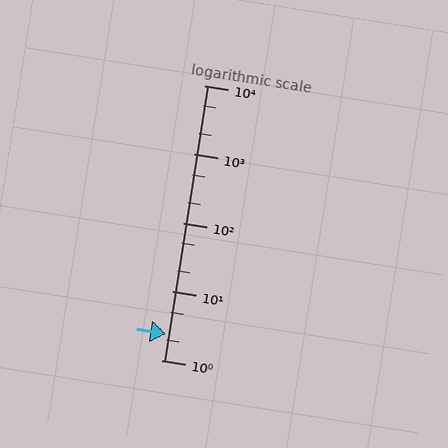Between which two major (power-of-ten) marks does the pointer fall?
The pointer is between 1 and 10.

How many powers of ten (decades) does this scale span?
The scale spans 4 decades, from 1 to 10000.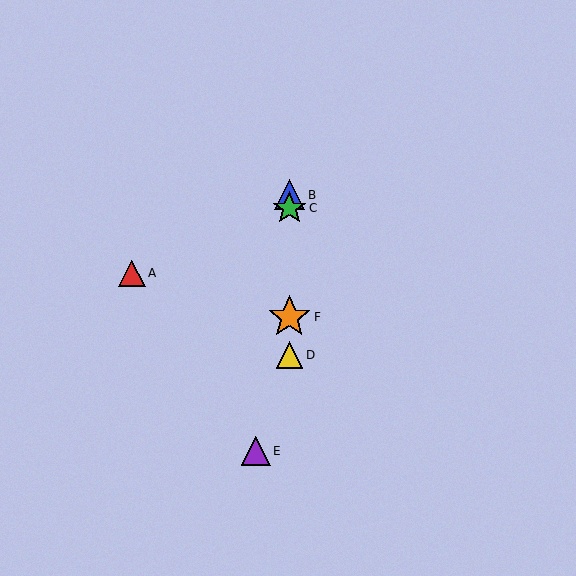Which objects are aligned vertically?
Objects B, C, D, F are aligned vertically.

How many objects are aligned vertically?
4 objects (B, C, D, F) are aligned vertically.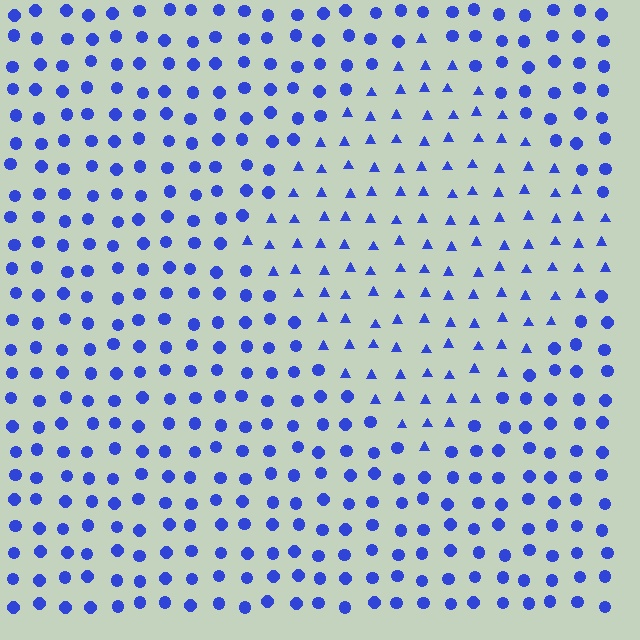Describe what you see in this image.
The image is filled with small blue elements arranged in a uniform grid. A diamond-shaped region contains triangles, while the surrounding area contains circles. The boundary is defined purely by the change in element shape.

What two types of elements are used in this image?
The image uses triangles inside the diamond region and circles outside it.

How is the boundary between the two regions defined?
The boundary is defined by a change in element shape: triangles inside vs. circles outside. All elements share the same color and spacing.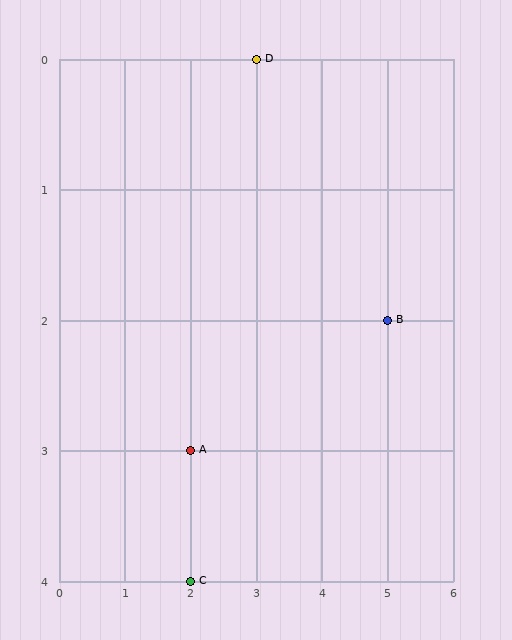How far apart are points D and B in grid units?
Points D and B are 2 columns and 2 rows apart (about 2.8 grid units diagonally).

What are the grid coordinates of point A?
Point A is at grid coordinates (2, 3).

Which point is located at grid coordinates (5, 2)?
Point B is at (5, 2).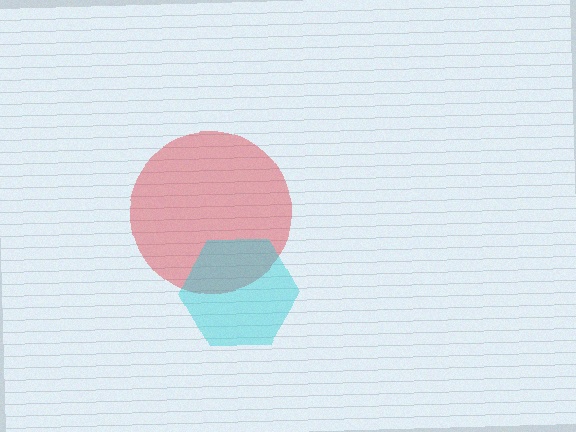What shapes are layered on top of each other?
The layered shapes are: a red circle, a cyan hexagon.